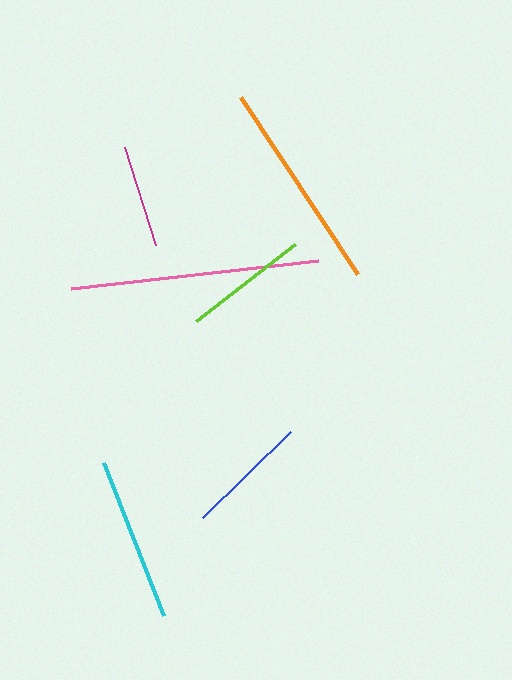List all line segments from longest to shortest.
From longest to shortest: pink, orange, cyan, lime, blue, magenta.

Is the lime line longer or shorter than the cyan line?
The cyan line is longer than the lime line.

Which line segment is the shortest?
The magenta line is the shortest at approximately 102 pixels.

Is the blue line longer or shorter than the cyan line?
The cyan line is longer than the blue line.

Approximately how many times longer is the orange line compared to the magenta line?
The orange line is approximately 2.1 times the length of the magenta line.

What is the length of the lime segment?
The lime segment is approximately 125 pixels long.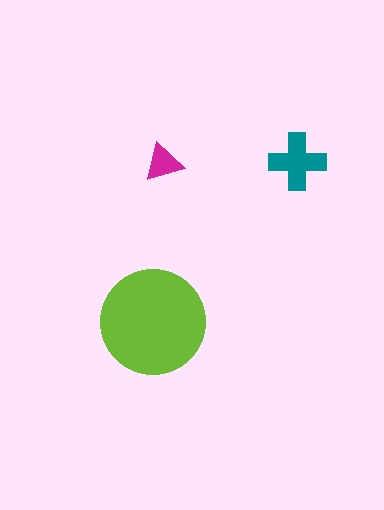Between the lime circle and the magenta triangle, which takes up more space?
The lime circle.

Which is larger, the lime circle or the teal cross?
The lime circle.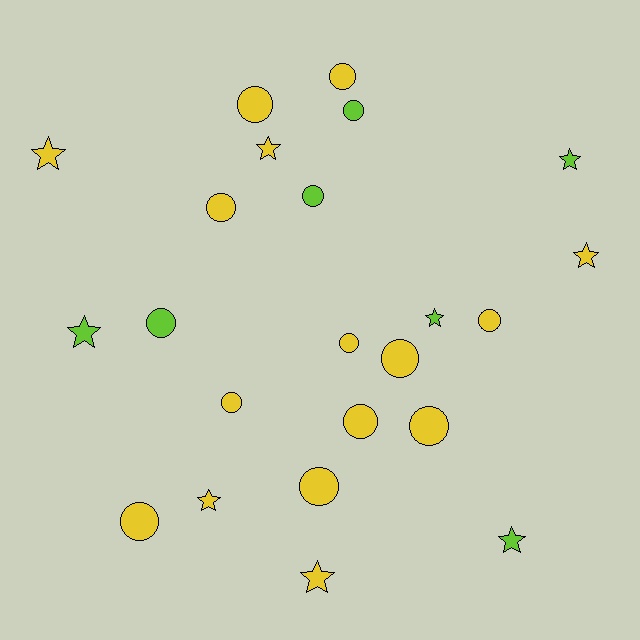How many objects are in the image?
There are 23 objects.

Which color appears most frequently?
Yellow, with 16 objects.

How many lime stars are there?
There are 4 lime stars.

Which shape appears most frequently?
Circle, with 14 objects.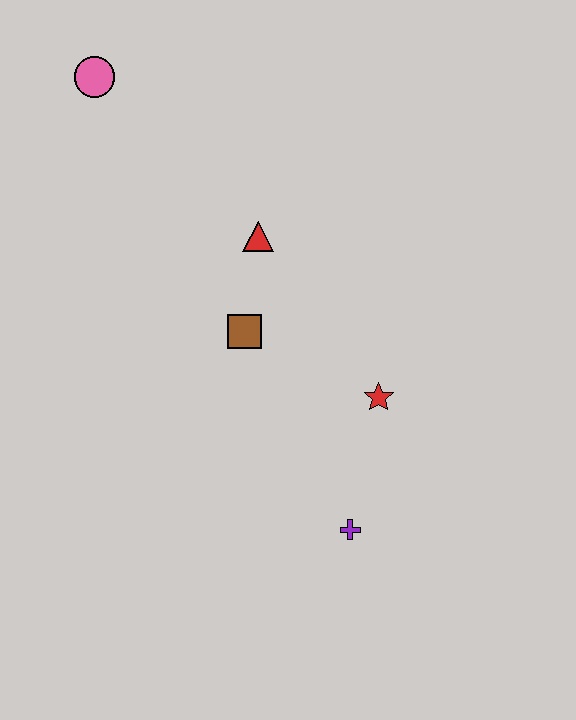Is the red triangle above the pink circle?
No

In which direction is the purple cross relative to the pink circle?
The purple cross is below the pink circle.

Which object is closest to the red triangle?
The brown square is closest to the red triangle.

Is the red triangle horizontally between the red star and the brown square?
Yes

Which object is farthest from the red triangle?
The purple cross is farthest from the red triangle.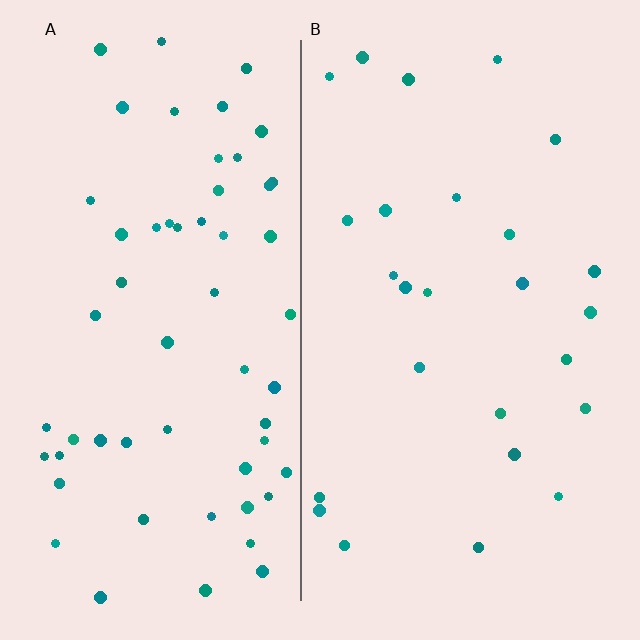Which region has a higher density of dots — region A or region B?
A (the left).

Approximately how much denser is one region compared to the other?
Approximately 2.2× — region A over region B.